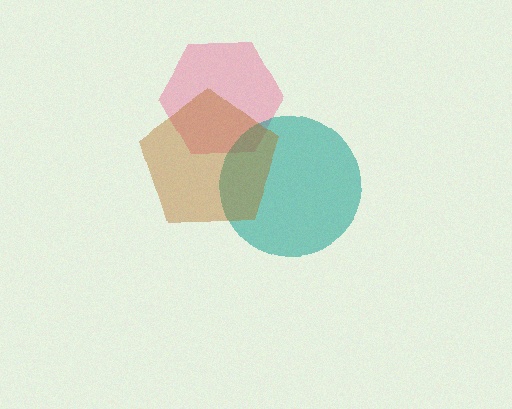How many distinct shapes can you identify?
There are 3 distinct shapes: a pink hexagon, a teal circle, a brown pentagon.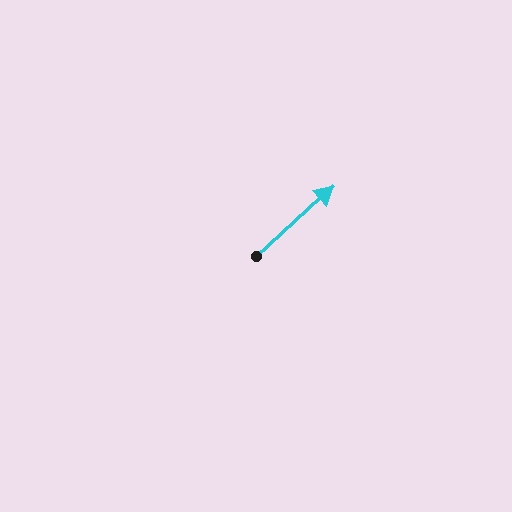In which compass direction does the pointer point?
Northeast.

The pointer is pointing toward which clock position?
Roughly 2 o'clock.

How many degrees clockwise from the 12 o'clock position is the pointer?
Approximately 48 degrees.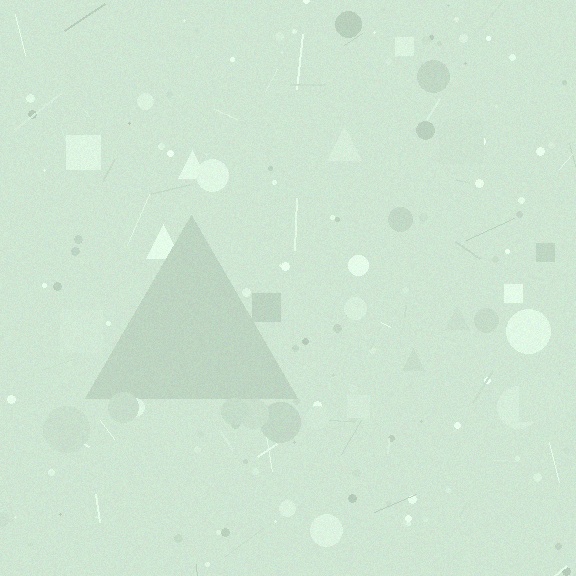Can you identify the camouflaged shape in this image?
The camouflaged shape is a triangle.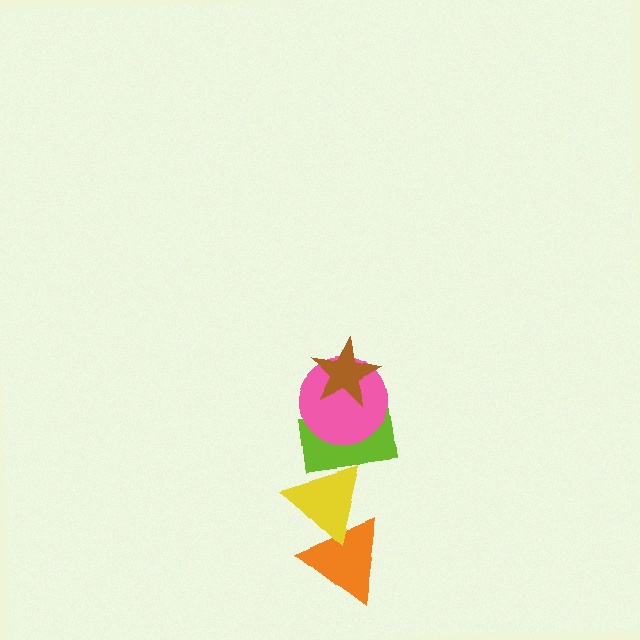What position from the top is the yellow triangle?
The yellow triangle is 4th from the top.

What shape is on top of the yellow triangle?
The lime rectangle is on top of the yellow triangle.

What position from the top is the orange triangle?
The orange triangle is 5th from the top.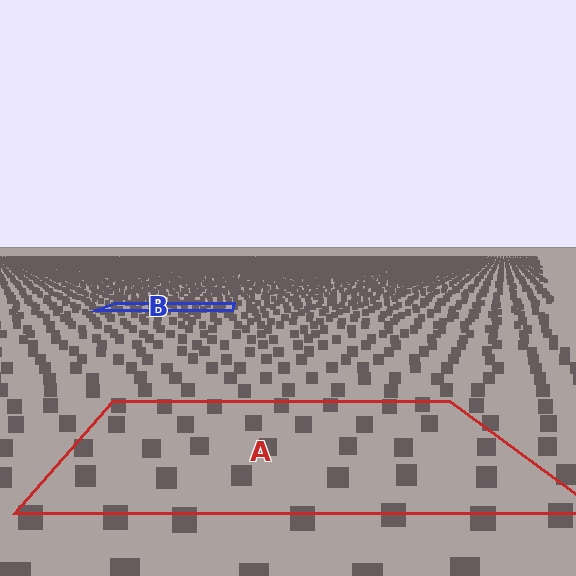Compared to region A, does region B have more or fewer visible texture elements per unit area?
Region B has more texture elements per unit area — they are packed more densely because it is farther away.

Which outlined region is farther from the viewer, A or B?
Region B is farther from the viewer — the texture elements inside it appear smaller and more densely packed.